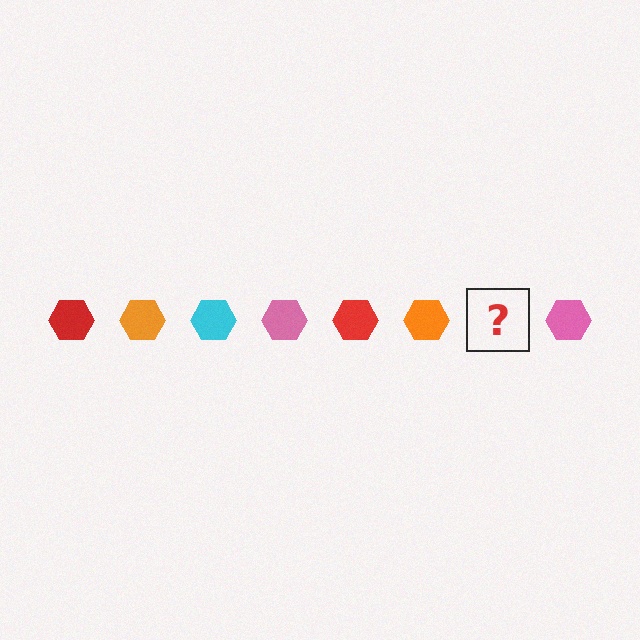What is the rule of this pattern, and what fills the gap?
The rule is that the pattern cycles through red, orange, cyan, pink hexagons. The gap should be filled with a cyan hexagon.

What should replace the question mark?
The question mark should be replaced with a cyan hexagon.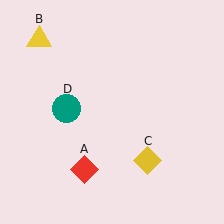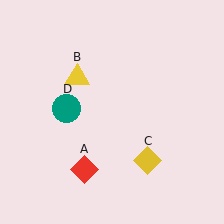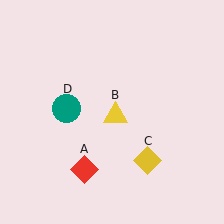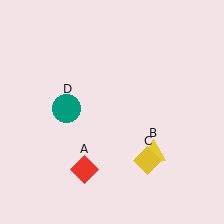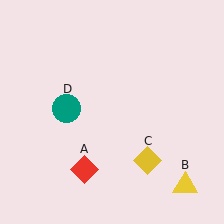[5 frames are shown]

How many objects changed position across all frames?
1 object changed position: yellow triangle (object B).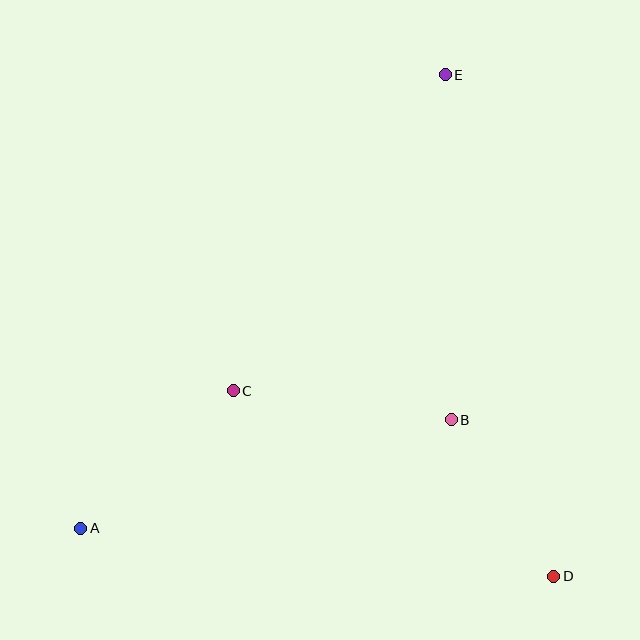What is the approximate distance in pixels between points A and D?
The distance between A and D is approximately 476 pixels.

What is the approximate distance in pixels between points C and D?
The distance between C and D is approximately 370 pixels.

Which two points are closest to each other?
Points B and D are closest to each other.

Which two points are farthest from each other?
Points A and E are farthest from each other.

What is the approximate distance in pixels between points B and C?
The distance between B and C is approximately 220 pixels.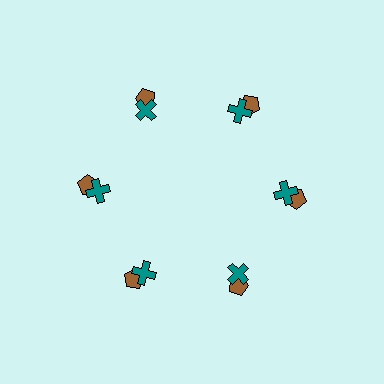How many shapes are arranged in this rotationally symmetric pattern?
There are 12 shapes, arranged in 6 groups of 2.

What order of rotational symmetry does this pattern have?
This pattern has 6-fold rotational symmetry.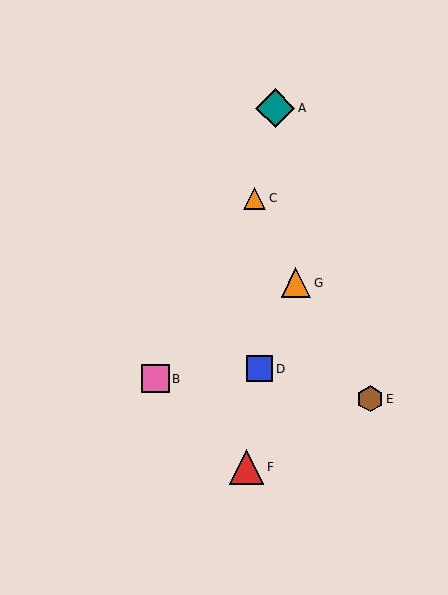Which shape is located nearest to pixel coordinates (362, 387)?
The brown hexagon (labeled E) at (370, 399) is nearest to that location.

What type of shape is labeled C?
Shape C is an orange triangle.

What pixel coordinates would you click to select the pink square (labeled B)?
Click at (156, 379) to select the pink square B.